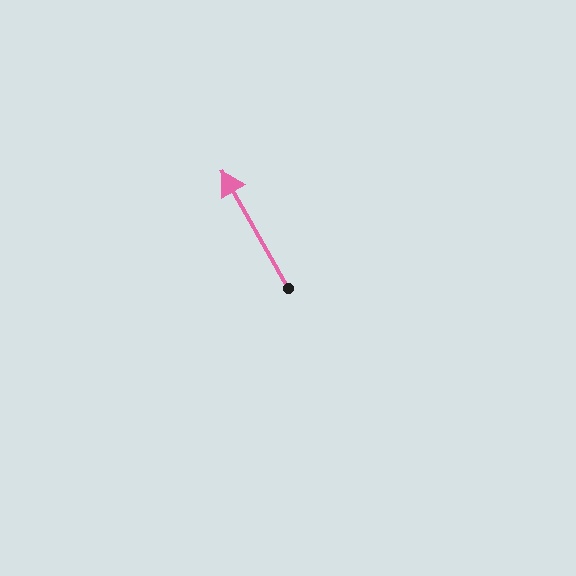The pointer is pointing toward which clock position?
Roughly 11 o'clock.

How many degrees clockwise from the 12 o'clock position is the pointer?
Approximately 330 degrees.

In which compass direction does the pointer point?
Northwest.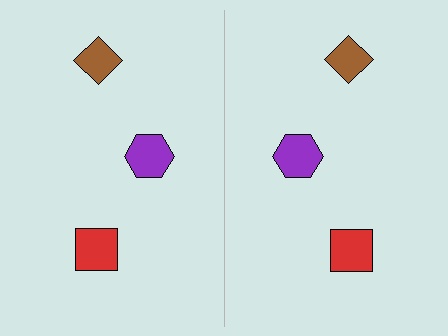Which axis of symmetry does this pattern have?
The pattern has a vertical axis of symmetry running through the center of the image.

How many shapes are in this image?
There are 6 shapes in this image.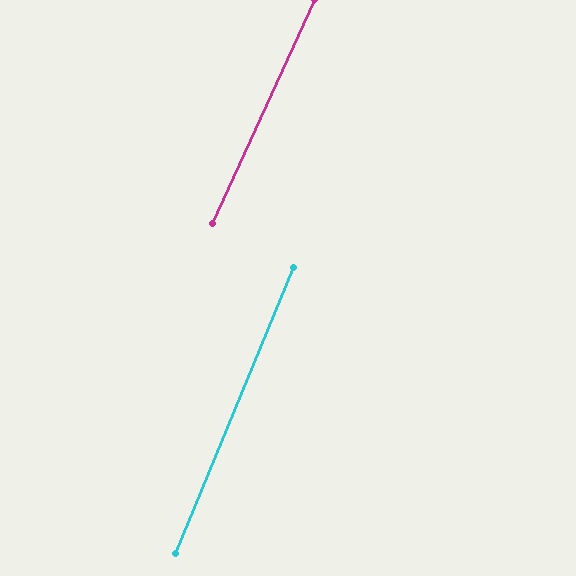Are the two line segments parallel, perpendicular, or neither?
Parallel — their directions differ by only 1.9°.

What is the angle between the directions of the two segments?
Approximately 2 degrees.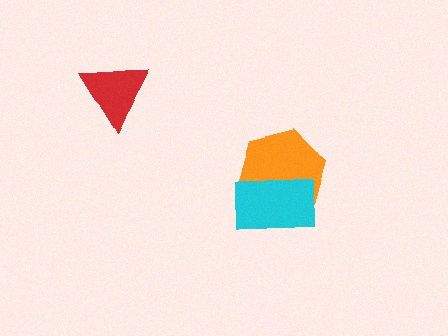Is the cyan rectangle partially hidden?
No, no other shape covers it.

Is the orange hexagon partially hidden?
Yes, it is partially covered by another shape.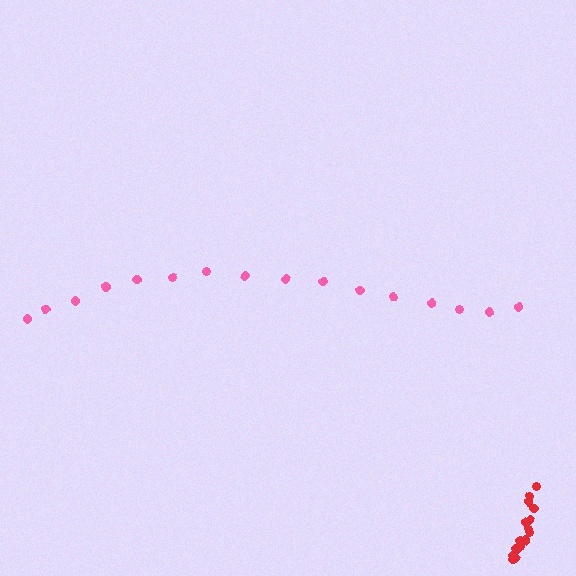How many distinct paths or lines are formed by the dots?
There are 2 distinct paths.